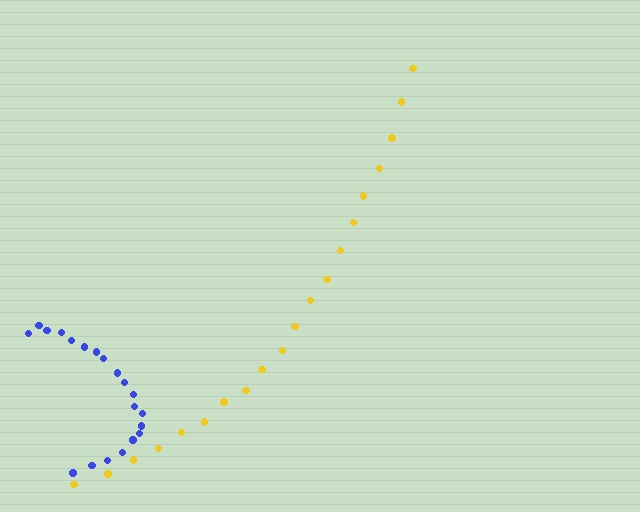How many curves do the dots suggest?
There are 2 distinct paths.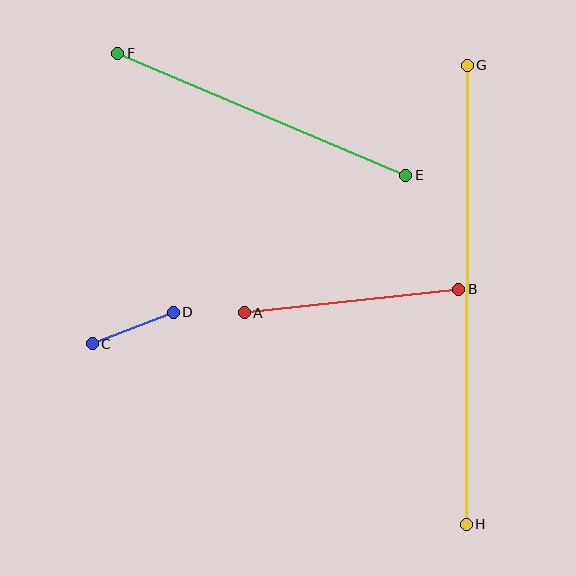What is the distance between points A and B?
The distance is approximately 216 pixels.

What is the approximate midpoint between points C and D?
The midpoint is at approximately (133, 328) pixels.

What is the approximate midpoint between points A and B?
The midpoint is at approximately (352, 301) pixels.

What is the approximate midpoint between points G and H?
The midpoint is at approximately (467, 295) pixels.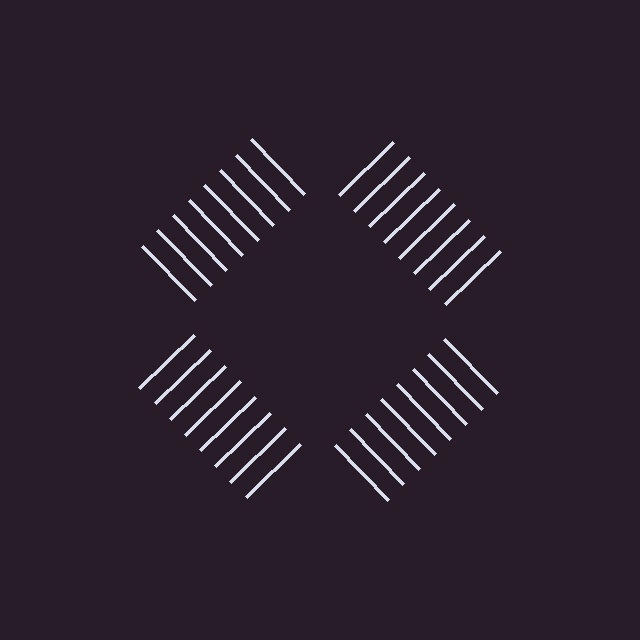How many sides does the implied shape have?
4 sides — the line-ends trace a square.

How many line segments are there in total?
32 — 8 along each of the 4 edges.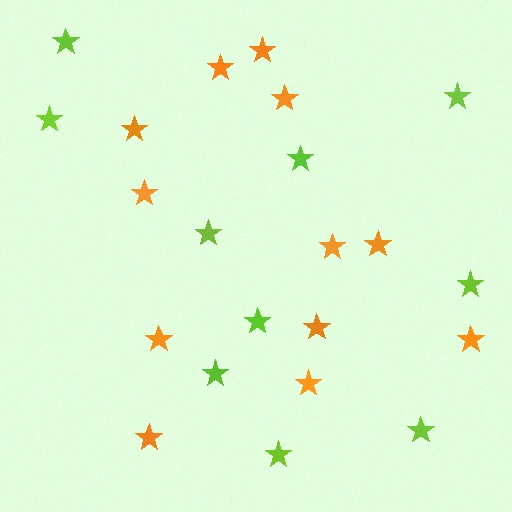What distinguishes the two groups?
There are 2 groups: one group of orange stars (12) and one group of lime stars (10).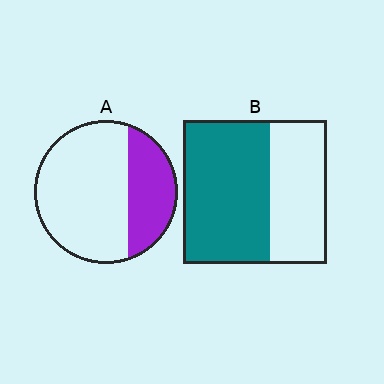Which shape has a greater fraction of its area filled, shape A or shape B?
Shape B.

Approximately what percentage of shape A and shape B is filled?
A is approximately 30% and B is approximately 60%.